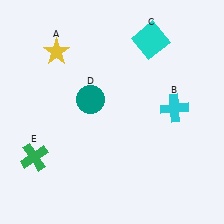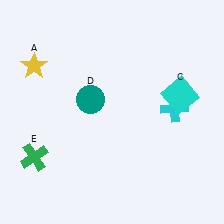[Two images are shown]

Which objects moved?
The objects that moved are: the yellow star (A), the cyan square (C).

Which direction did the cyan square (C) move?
The cyan square (C) moved down.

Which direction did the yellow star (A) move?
The yellow star (A) moved left.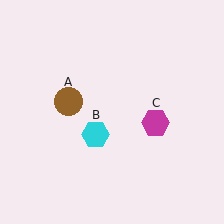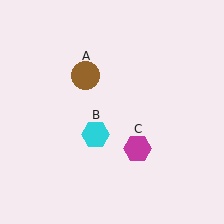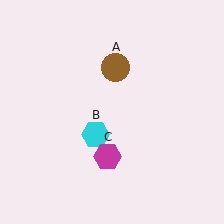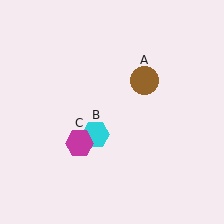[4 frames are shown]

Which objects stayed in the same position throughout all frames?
Cyan hexagon (object B) remained stationary.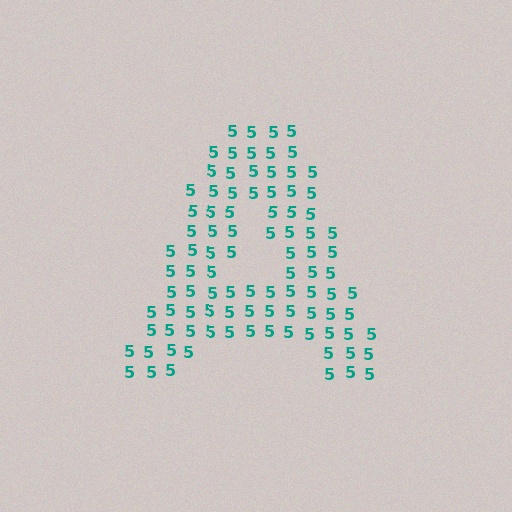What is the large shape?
The large shape is the letter A.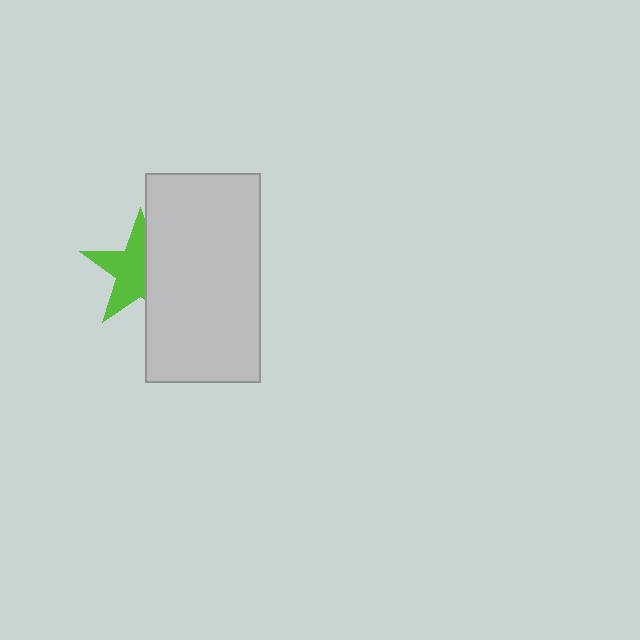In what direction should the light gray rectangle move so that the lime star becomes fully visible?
The light gray rectangle should move right. That is the shortest direction to clear the overlap and leave the lime star fully visible.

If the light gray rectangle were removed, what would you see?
You would see the complete lime star.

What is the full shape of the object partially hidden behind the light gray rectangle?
The partially hidden object is a lime star.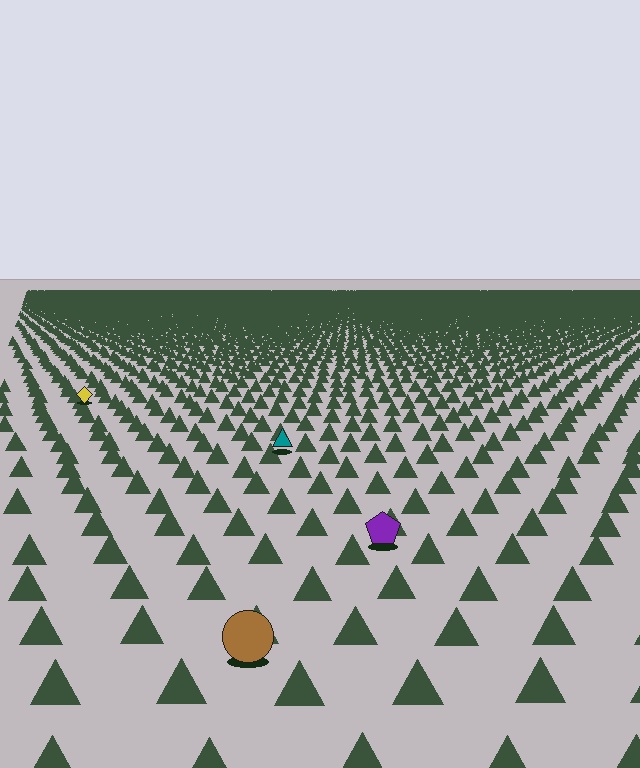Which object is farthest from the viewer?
The yellow diamond is farthest from the viewer. It appears smaller and the ground texture around it is denser.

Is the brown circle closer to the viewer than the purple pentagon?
Yes. The brown circle is closer — you can tell from the texture gradient: the ground texture is coarser near it.